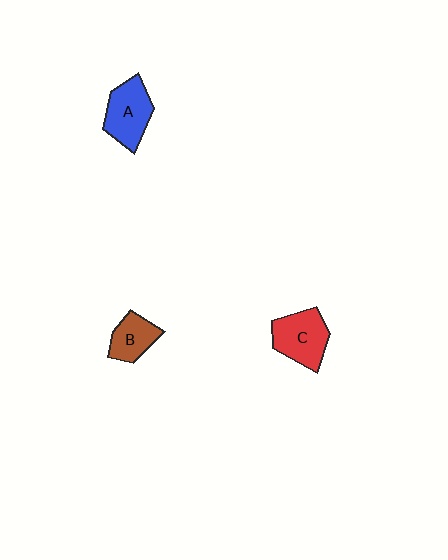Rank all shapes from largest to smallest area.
From largest to smallest: C (red), A (blue), B (brown).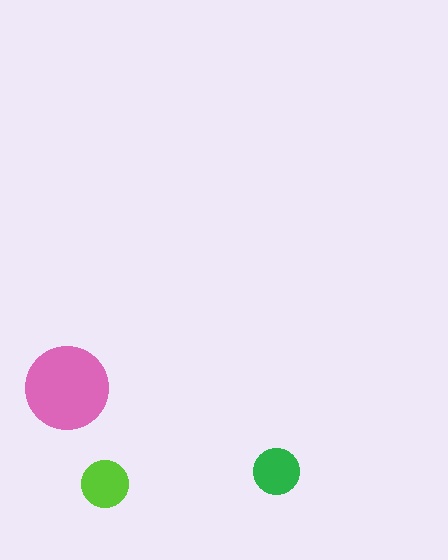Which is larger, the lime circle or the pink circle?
The pink one.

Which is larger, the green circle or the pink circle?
The pink one.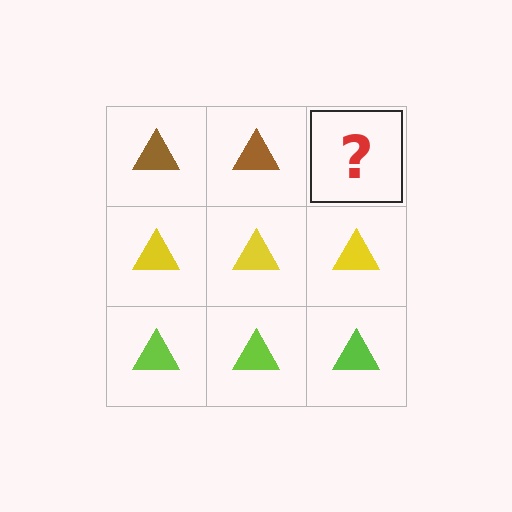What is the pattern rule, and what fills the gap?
The rule is that each row has a consistent color. The gap should be filled with a brown triangle.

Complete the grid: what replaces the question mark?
The question mark should be replaced with a brown triangle.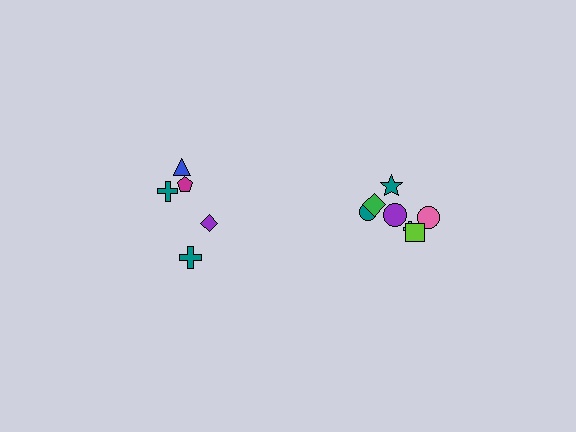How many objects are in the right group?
There are 7 objects.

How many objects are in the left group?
There are 5 objects.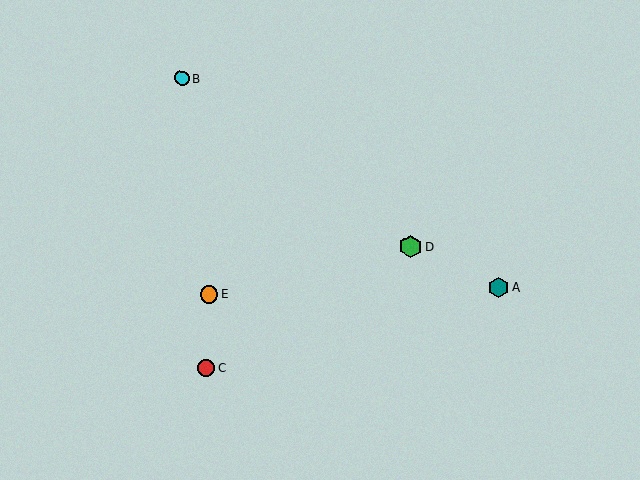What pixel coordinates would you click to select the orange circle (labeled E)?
Click at (209, 294) to select the orange circle E.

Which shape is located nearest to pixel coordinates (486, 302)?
The teal hexagon (labeled A) at (499, 287) is nearest to that location.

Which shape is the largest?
The green hexagon (labeled D) is the largest.